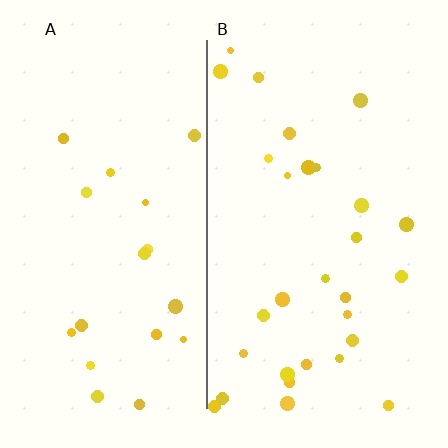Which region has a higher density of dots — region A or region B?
B (the right).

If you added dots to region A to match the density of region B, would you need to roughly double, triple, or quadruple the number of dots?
Approximately double.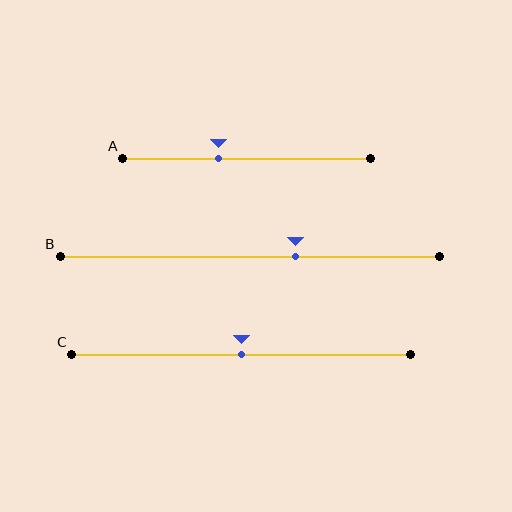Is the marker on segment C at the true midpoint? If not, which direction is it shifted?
Yes, the marker on segment C is at the true midpoint.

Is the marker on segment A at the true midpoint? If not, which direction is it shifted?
No, the marker on segment A is shifted to the left by about 12% of the segment length.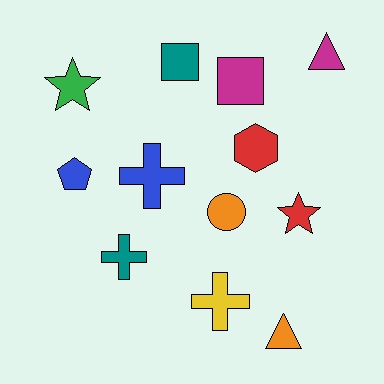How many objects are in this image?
There are 12 objects.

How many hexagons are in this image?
There is 1 hexagon.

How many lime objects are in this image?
There are no lime objects.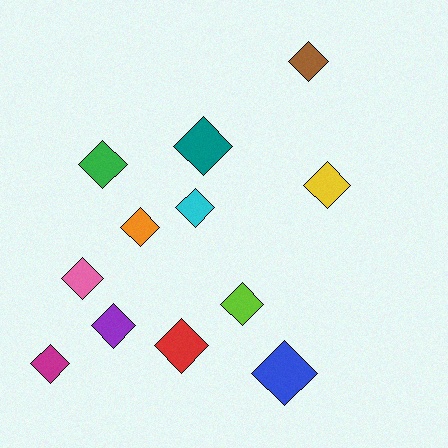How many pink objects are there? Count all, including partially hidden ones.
There is 1 pink object.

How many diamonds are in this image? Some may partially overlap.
There are 12 diamonds.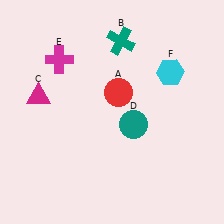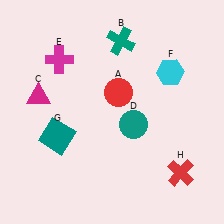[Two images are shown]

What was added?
A teal square (G), a red cross (H) were added in Image 2.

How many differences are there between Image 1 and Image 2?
There are 2 differences between the two images.